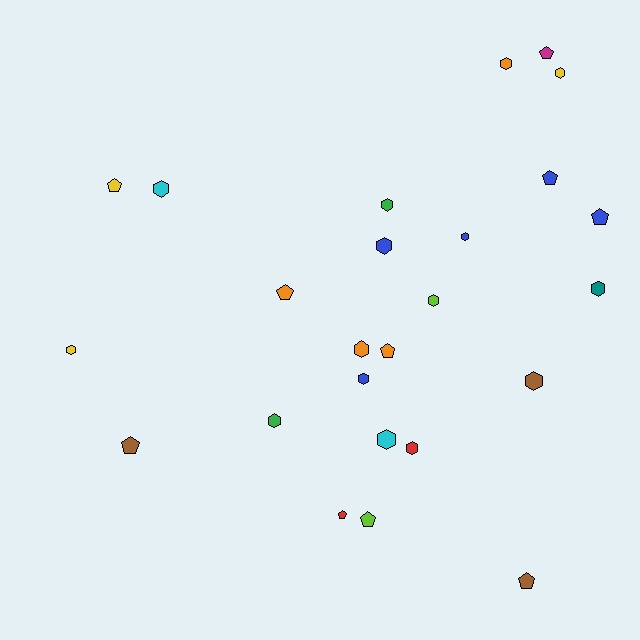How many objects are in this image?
There are 25 objects.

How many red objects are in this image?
There are 2 red objects.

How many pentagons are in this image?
There are 10 pentagons.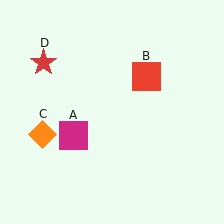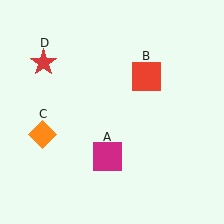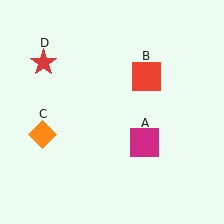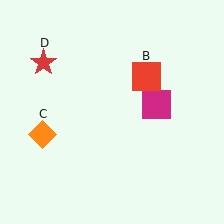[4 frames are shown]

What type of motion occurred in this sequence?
The magenta square (object A) rotated counterclockwise around the center of the scene.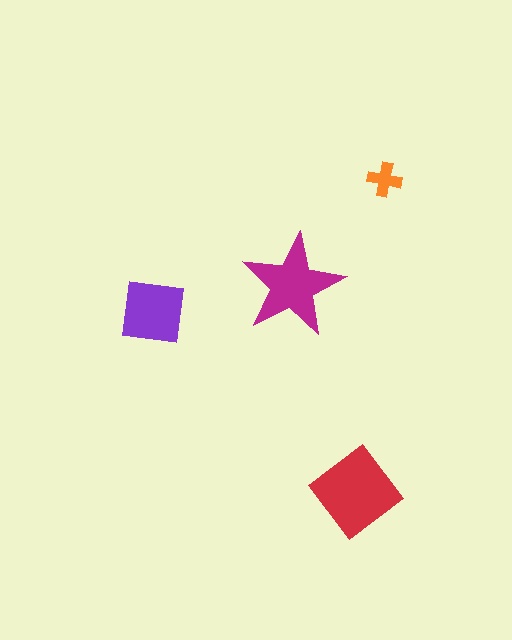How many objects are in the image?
There are 4 objects in the image.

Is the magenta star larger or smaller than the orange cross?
Larger.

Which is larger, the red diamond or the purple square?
The red diamond.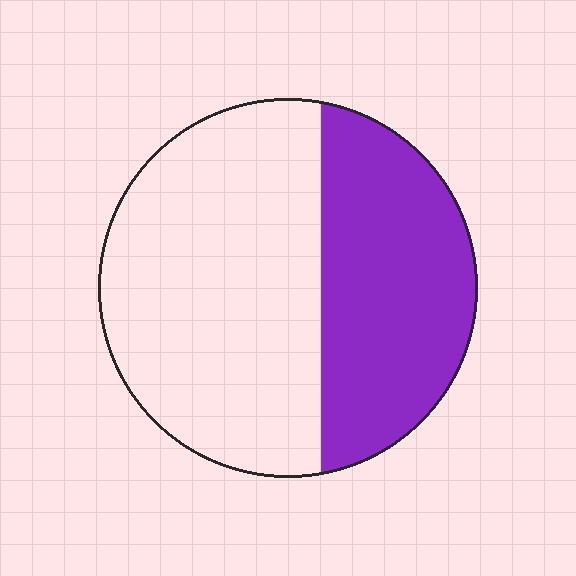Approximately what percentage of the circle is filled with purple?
Approximately 40%.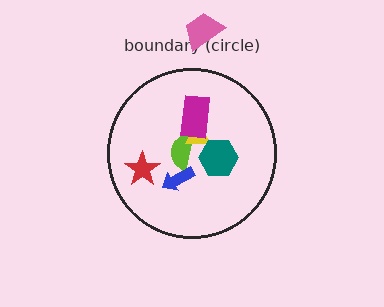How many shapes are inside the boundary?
6 inside, 1 outside.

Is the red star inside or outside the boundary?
Inside.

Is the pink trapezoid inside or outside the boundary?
Outside.